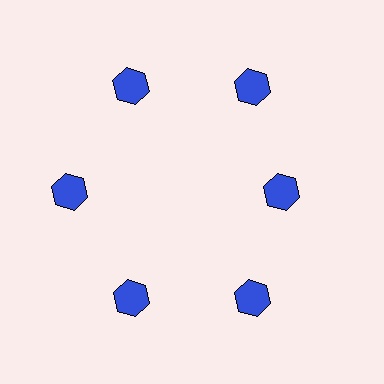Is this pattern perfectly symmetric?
No. The 6 blue hexagons are arranged in a ring, but one element near the 3 o'clock position is pulled inward toward the center, breaking the 6-fold rotational symmetry.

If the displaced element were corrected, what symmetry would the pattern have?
It would have 6-fold rotational symmetry — the pattern would map onto itself every 60 degrees.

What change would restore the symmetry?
The symmetry would be restored by moving it outward, back onto the ring so that all 6 hexagons sit at equal angles and equal distance from the center.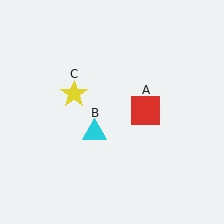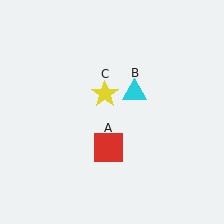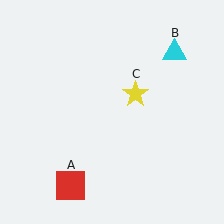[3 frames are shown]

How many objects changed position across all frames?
3 objects changed position: red square (object A), cyan triangle (object B), yellow star (object C).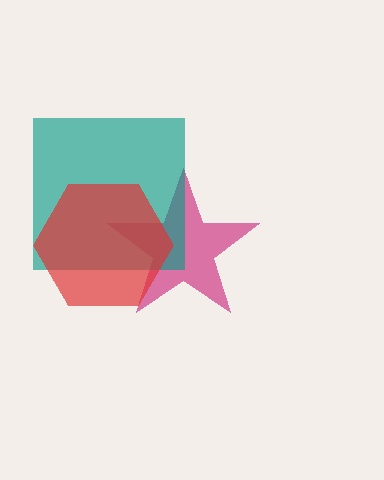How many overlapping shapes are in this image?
There are 3 overlapping shapes in the image.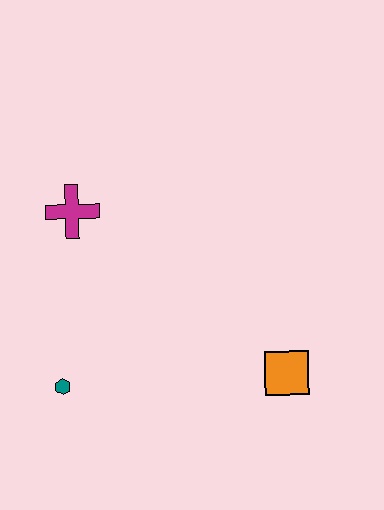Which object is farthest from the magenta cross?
The orange square is farthest from the magenta cross.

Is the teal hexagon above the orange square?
No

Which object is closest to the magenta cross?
The teal hexagon is closest to the magenta cross.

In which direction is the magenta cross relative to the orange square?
The magenta cross is to the left of the orange square.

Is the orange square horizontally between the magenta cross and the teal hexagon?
No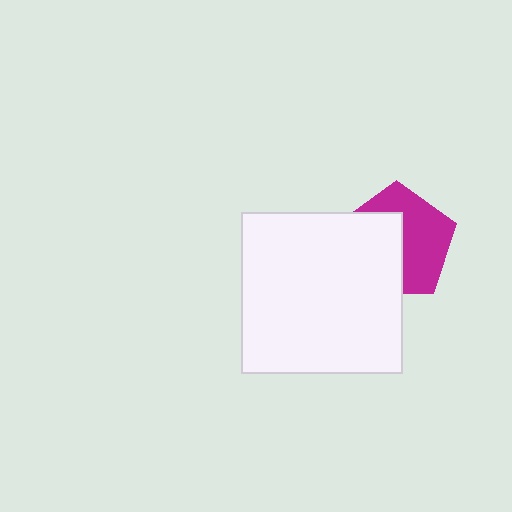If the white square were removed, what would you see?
You would see the complete magenta pentagon.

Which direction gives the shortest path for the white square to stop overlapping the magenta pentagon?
Moving left gives the shortest separation.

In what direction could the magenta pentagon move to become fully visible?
The magenta pentagon could move right. That would shift it out from behind the white square entirely.